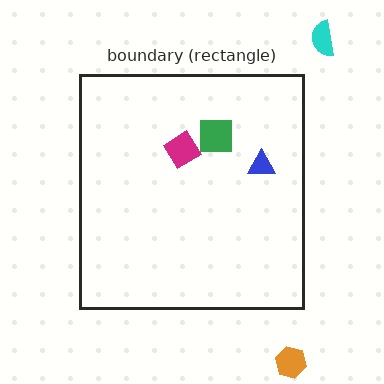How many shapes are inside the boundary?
3 inside, 2 outside.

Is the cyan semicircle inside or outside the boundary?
Outside.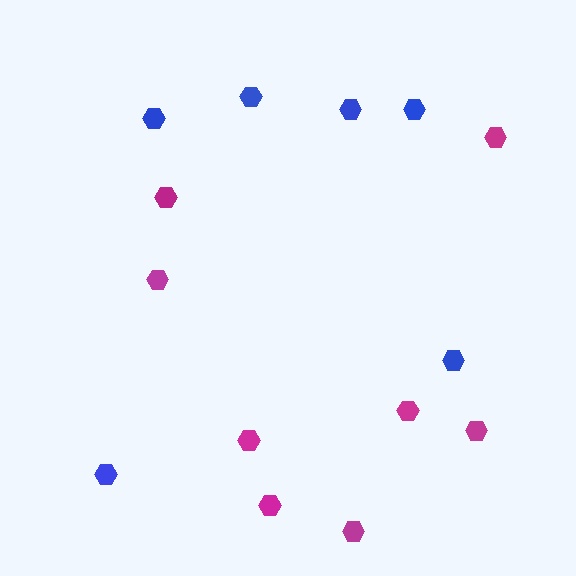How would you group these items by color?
There are 2 groups: one group of blue hexagons (6) and one group of magenta hexagons (8).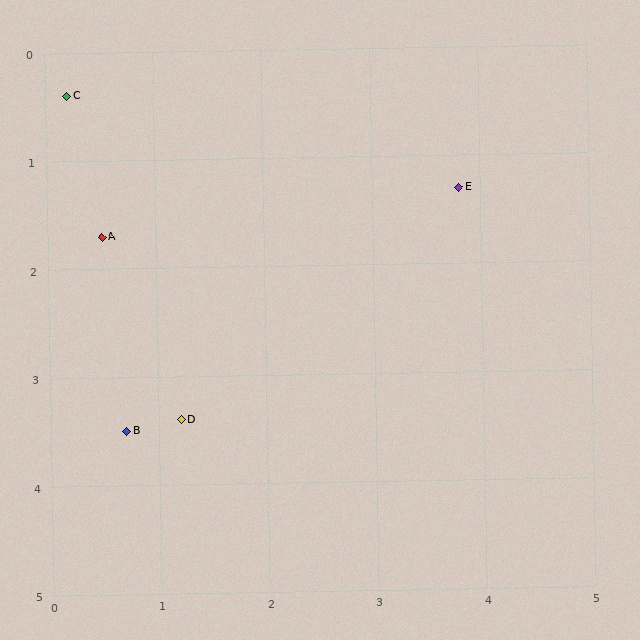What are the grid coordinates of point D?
Point D is at approximately (1.2, 3.4).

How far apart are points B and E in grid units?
Points B and E are about 3.8 grid units apart.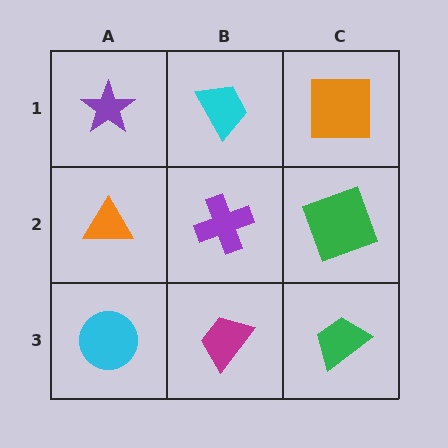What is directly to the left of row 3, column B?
A cyan circle.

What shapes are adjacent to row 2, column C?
An orange square (row 1, column C), a green trapezoid (row 3, column C), a purple cross (row 2, column B).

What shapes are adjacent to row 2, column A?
A purple star (row 1, column A), a cyan circle (row 3, column A), a purple cross (row 2, column B).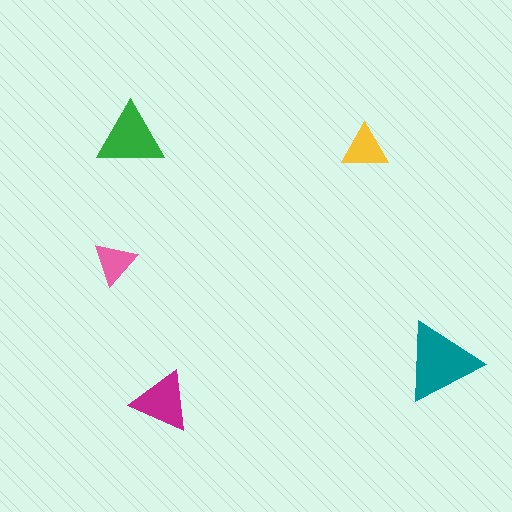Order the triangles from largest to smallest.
the teal one, the green one, the magenta one, the yellow one, the pink one.